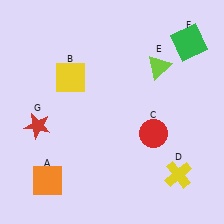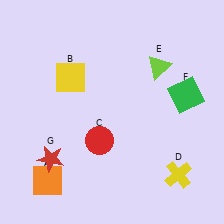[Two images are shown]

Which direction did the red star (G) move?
The red star (G) moved down.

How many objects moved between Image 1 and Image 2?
3 objects moved between the two images.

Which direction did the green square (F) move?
The green square (F) moved down.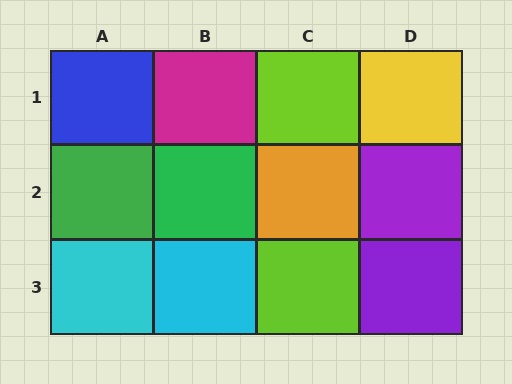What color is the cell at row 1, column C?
Lime.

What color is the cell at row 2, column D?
Purple.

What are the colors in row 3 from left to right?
Cyan, cyan, lime, purple.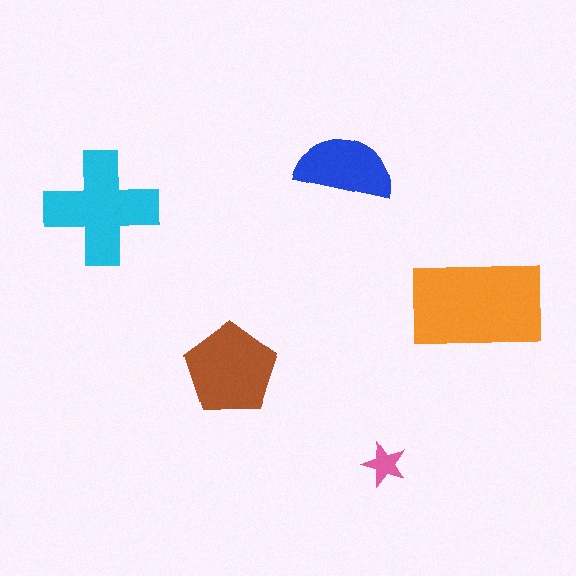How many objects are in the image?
There are 5 objects in the image.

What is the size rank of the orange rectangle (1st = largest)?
1st.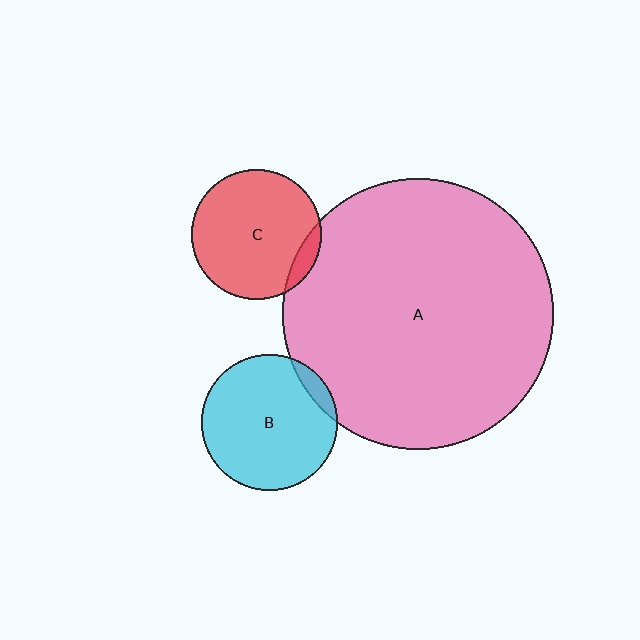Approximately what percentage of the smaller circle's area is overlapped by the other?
Approximately 10%.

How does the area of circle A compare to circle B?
Approximately 4.0 times.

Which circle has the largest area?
Circle A (pink).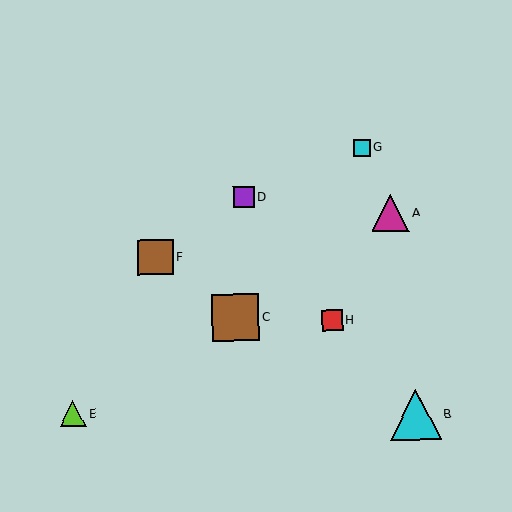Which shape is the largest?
The cyan triangle (labeled B) is the largest.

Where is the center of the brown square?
The center of the brown square is at (155, 257).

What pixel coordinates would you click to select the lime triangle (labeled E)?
Click at (73, 414) to select the lime triangle E.